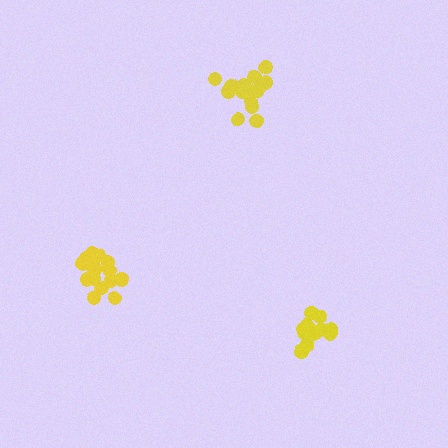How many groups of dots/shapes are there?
There are 3 groups.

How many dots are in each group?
Group 1: 17 dots, Group 2: 14 dots, Group 3: 17 dots (48 total).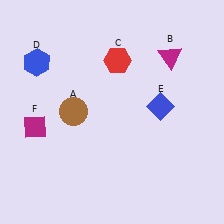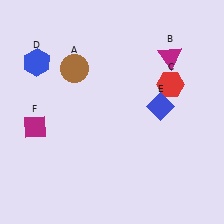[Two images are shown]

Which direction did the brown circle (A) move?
The brown circle (A) moved up.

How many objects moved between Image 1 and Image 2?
2 objects moved between the two images.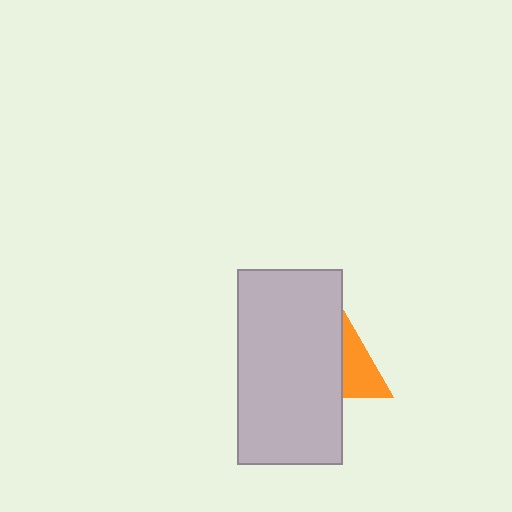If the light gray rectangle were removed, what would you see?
You would see the complete orange triangle.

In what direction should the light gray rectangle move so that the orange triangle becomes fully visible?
The light gray rectangle should move left. That is the shortest direction to clear the overlap and leave the orange triangle fully visible.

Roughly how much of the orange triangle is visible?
A small part of it is visible (roughly 42%).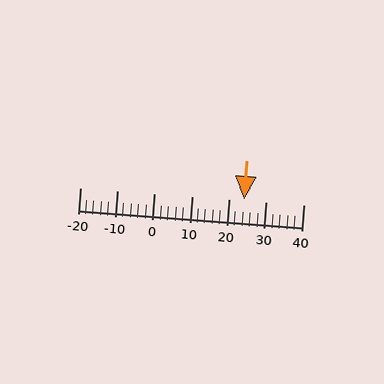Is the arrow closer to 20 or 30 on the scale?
The arrow is closer to 20.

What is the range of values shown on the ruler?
The ruler shows values from -20 to 40.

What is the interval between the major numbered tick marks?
The major tick marks are spaced 10 units apart.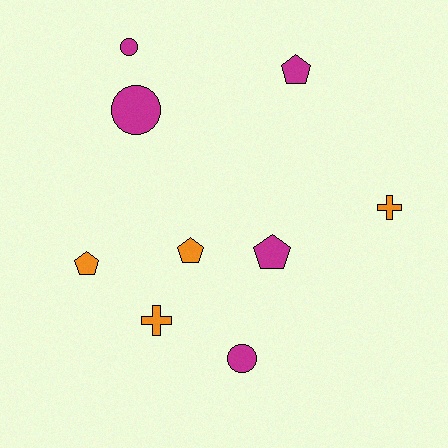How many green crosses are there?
There are no green crosses.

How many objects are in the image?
There are 9 objects.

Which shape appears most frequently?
Pentagon, with 4 objects.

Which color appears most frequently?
Magenta, with 5 objects.